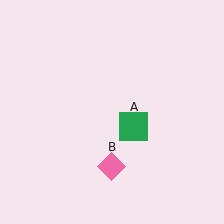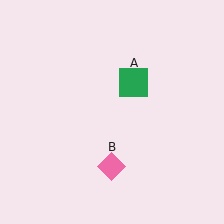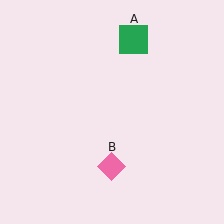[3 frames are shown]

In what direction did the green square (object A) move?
The green square (object A) moved up.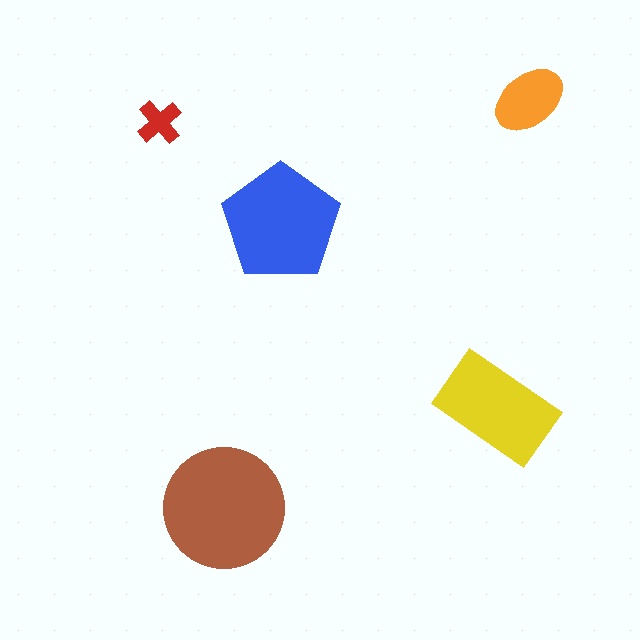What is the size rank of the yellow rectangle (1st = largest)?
3rd.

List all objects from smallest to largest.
The red cross, the orange ellipse, the yellow rectangle, the blue pentagon, the brown circle.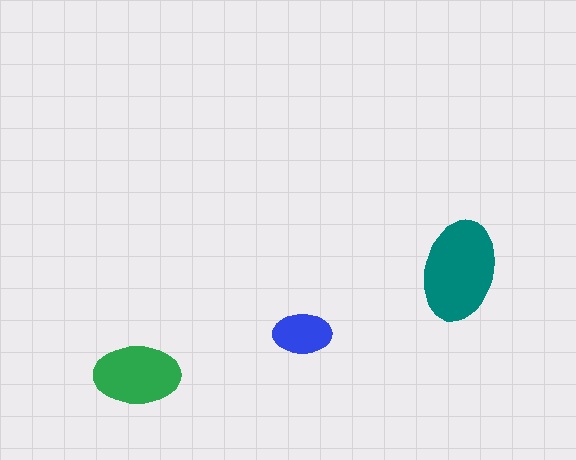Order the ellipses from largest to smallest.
the teal one, the green one, the blue one.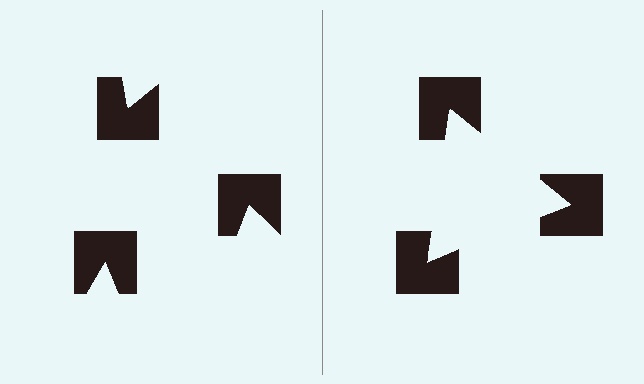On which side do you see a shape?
An illusory triangle appears on the right side. On the left side the wedge cuts are rotated, so no coherent shape forms.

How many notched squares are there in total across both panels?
6 — 3 on each side.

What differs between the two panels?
The notched squares are positioned identically on both sides; only the wedge orientations differ. On the right they align to a triangle; on the left they are misaligned.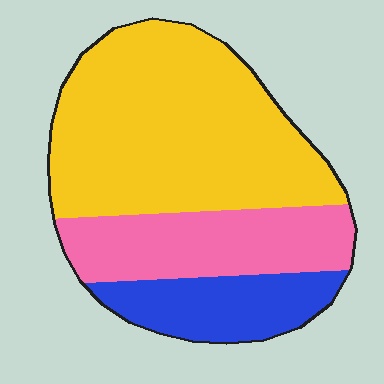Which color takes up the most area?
Yellow, at roughly 55%.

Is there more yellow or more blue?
Yellow.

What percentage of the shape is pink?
Pink takes up between a quarter and a half of the shape.